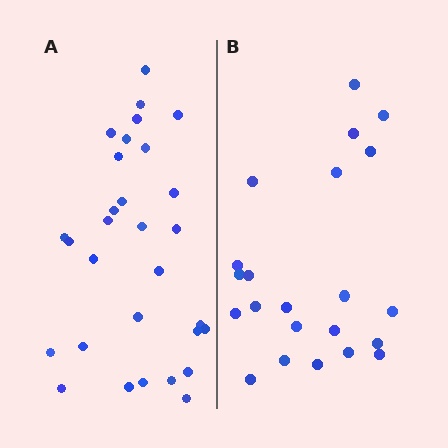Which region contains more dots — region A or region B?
Region A (the left region) has more dots.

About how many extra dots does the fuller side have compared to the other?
Region A has roughly 8 or so more dots than region B.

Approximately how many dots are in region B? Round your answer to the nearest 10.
About 20 dots. (The exact count is 22, which rounds to 20.)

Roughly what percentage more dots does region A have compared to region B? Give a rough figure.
About 35% more.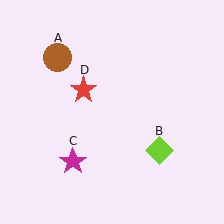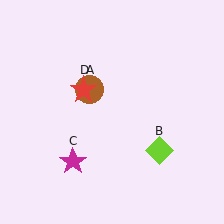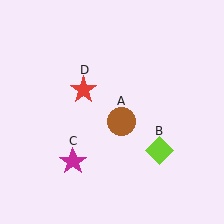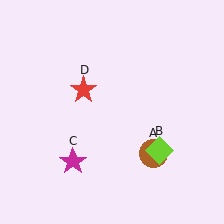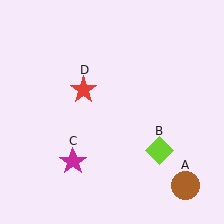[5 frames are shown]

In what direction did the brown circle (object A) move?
The brown circle (object A) moved down and to the right.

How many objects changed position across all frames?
1 object changed position: brown circle (object A).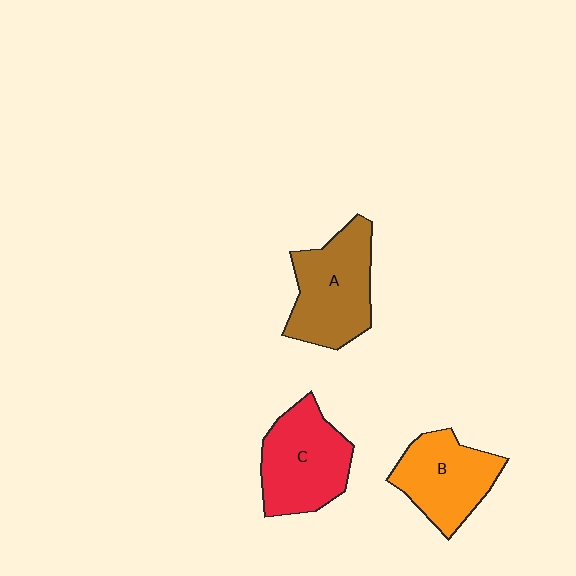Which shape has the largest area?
Shape A (brown).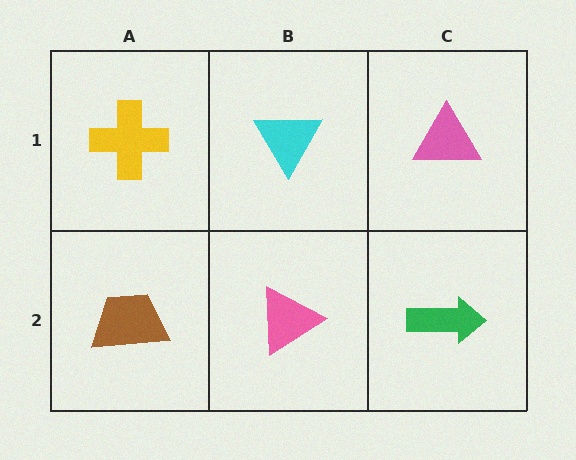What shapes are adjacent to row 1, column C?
A green arrow (row 2, column C), a cyan triangle (row 1, column B).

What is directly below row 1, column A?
A brown trapezoid.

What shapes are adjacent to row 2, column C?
A pink triangle (row 1, column C), a pink triangle (row 2, column B).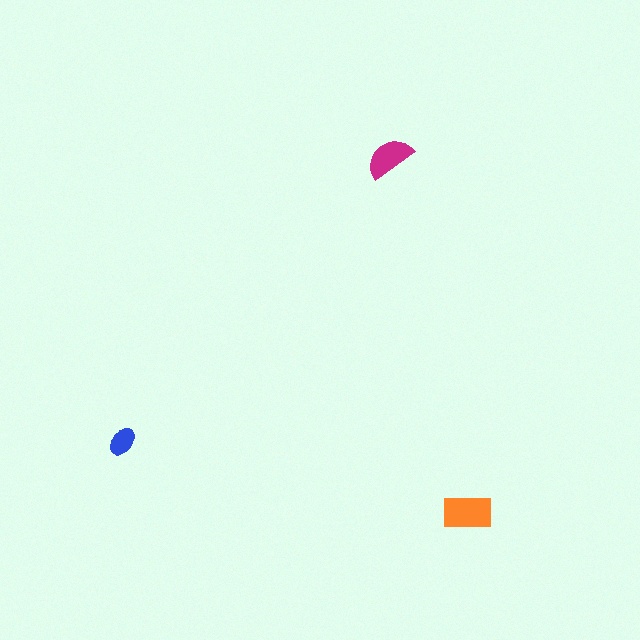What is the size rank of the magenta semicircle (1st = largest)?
2nd.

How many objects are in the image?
There are 3 objects in the image.